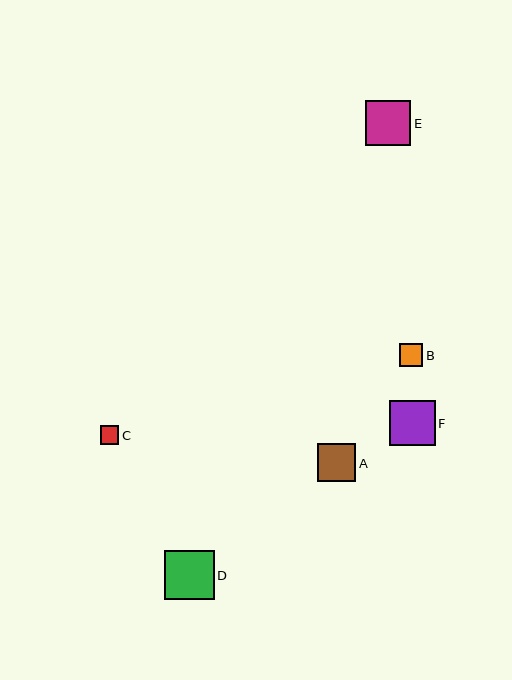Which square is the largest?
Square D is the largest with a size of approximately 50 pixels.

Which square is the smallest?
Square C is the smallest with a size of approximately 18 pixels.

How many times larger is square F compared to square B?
Square F is approximately 2.0 times the size of square B.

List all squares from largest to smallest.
From largest to smallest: D, F, E, A, B, C.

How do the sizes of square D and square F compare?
Square D and square F are approximately the same size.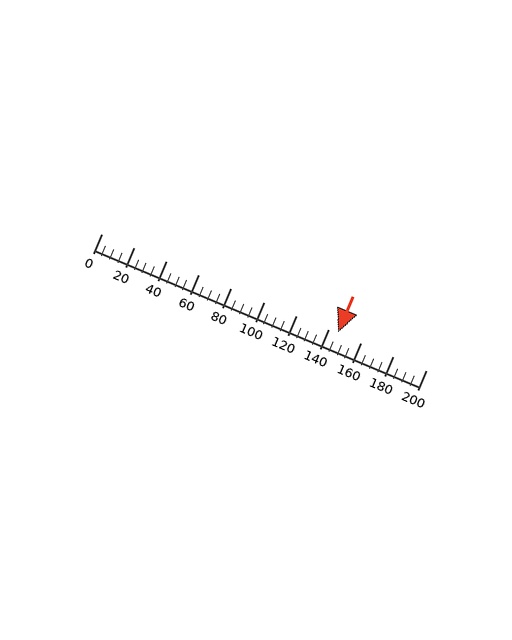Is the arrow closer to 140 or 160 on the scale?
The arrow is closer to 140.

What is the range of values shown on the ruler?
The ruler shows values from 0 to 200.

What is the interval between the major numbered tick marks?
The major tick marks are spaced 20 units apart.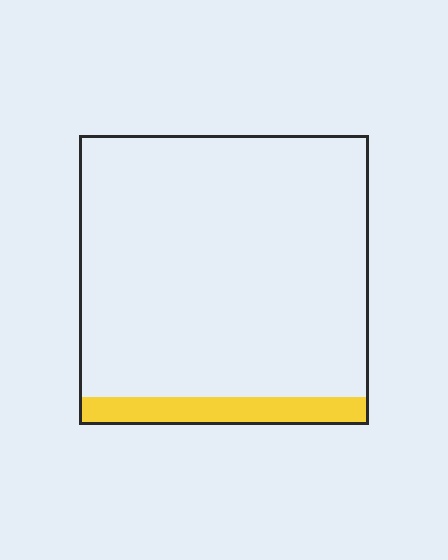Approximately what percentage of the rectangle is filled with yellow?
Approximately 10%.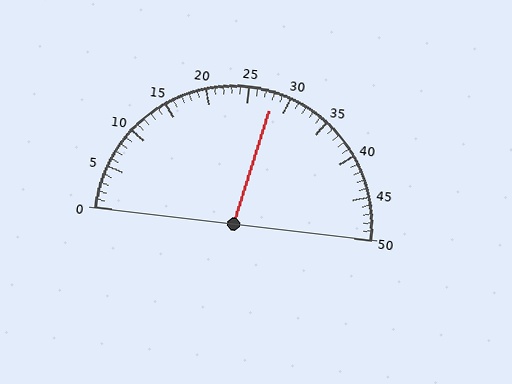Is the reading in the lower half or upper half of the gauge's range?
The reading is in the upper half of the range (0 to 50).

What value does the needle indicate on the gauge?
The needle indicates approximately 28.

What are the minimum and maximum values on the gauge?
The gauge ranges from 0 to 50.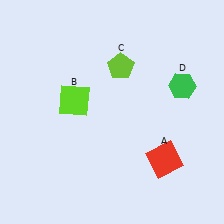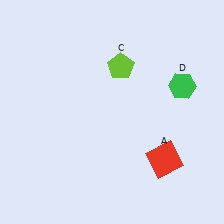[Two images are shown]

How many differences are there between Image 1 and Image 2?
There is 1 difference between the two images.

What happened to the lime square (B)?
The lime square (B) was removed in Image 2. It was in the top-left area of Image 1.